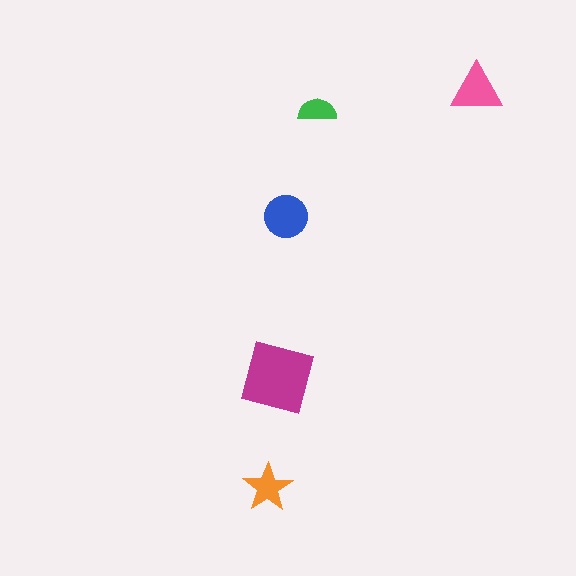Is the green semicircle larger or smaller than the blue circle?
Smaller.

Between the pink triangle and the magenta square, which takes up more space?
The magenta square.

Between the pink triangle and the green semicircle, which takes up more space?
The pink triangle.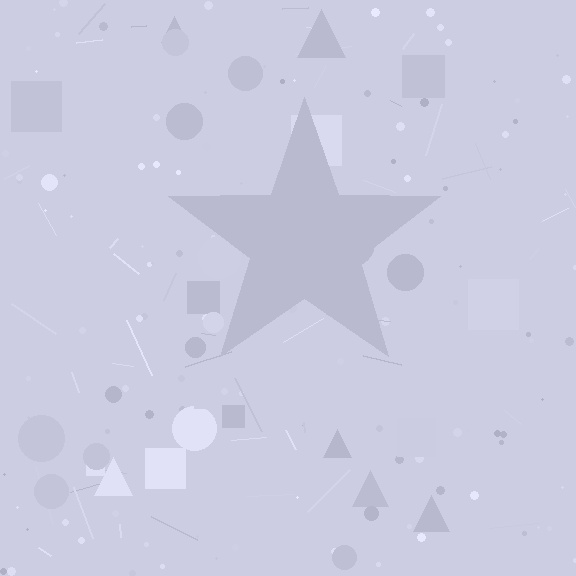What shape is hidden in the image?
A star is hidden in the image.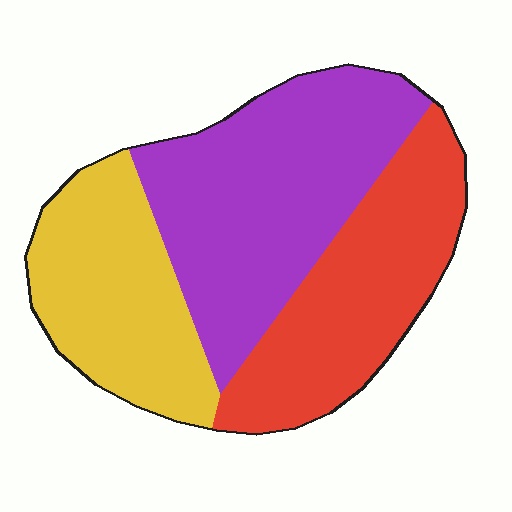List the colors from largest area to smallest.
From largest to smallest: purple, red, yellow.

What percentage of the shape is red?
Red takes up about one third (1/3) of the shape.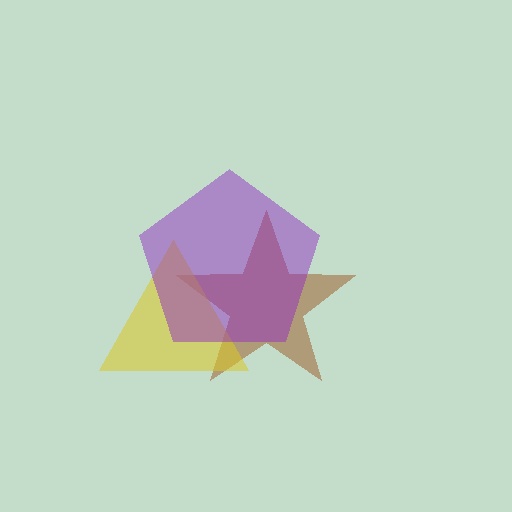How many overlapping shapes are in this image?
There are 3 overlapping shapes in the image.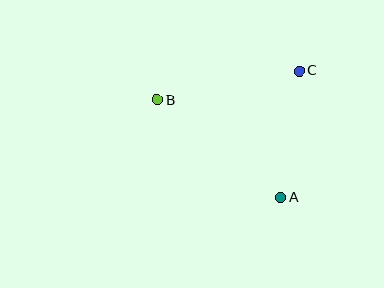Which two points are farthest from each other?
Points A and B are farthest from each other.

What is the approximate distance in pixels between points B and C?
The distance between B and C is approximately 145 pixels.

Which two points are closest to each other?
Points A and C are closest to each other.